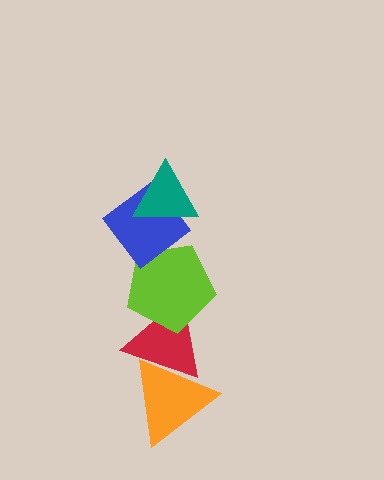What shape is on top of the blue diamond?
The teal triangle is on top of the blue diamond.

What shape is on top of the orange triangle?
The red triangle is on top of the orange triangle.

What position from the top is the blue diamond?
The blue diamond is 2nd from the top.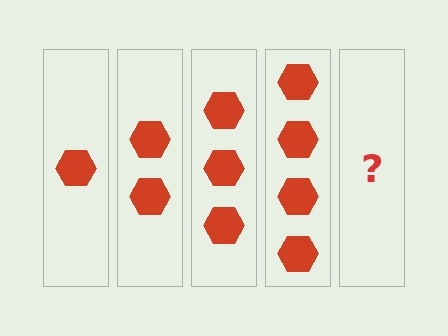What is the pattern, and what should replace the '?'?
The pattern is that each step adds one more hexagon. The '?' should be 5 hexagons.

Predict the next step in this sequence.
The next step is 5 hexagons.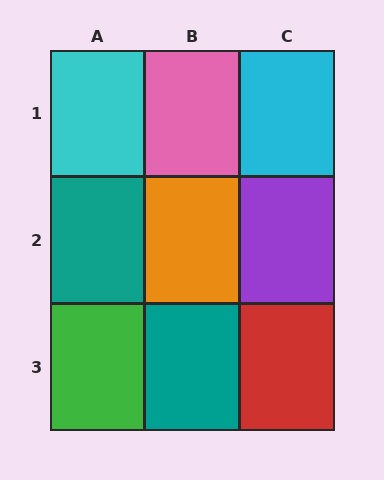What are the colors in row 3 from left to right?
Green, teal, red.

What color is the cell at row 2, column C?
Purple.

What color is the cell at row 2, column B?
Orange.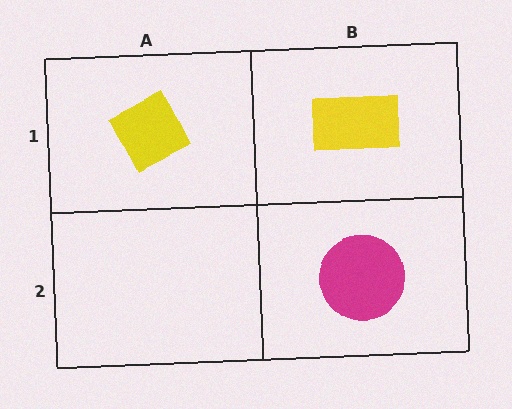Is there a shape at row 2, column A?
No, that cell is empty.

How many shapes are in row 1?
2 shapes.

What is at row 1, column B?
A yellow rectangle.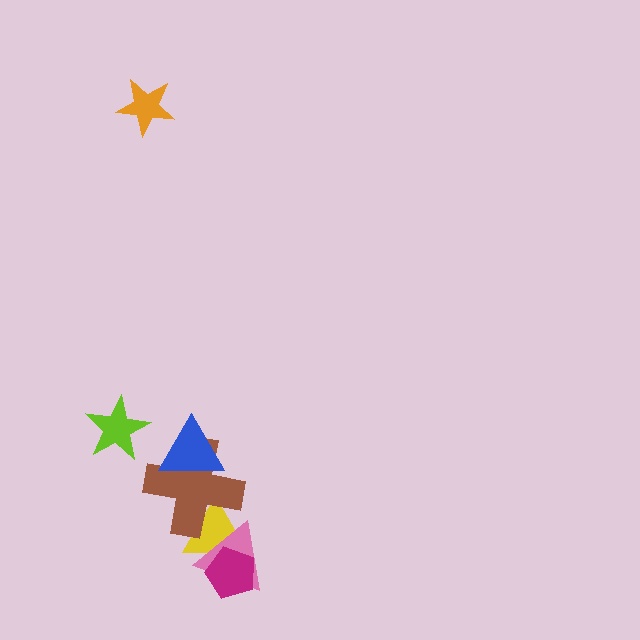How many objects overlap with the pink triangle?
3 objects overlap with the pink triangle.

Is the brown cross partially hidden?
Yes, it is partially covered by another shape.